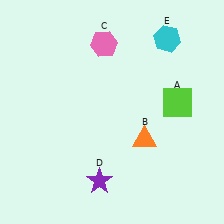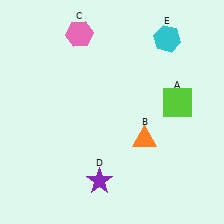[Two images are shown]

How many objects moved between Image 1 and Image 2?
1 object moved between the two images.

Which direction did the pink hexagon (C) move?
The pink hexagon (C) moved left.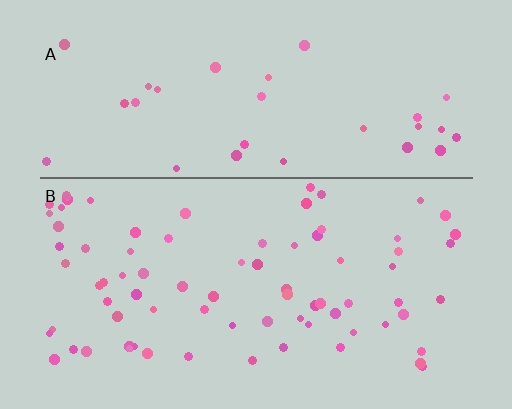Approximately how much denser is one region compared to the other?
Approximately 2.4× — region B over region A.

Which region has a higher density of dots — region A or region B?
B (the bottom).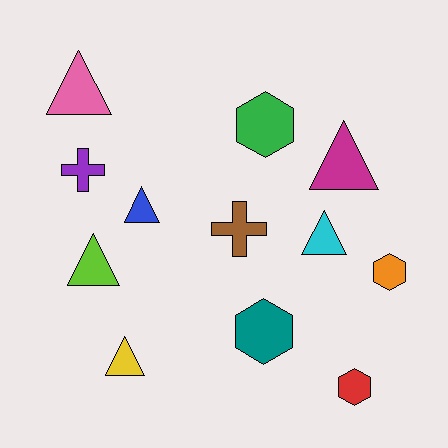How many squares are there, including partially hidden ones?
There are no squares.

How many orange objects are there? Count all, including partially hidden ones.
There is 1 orange object.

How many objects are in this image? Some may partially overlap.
There are 12 objects.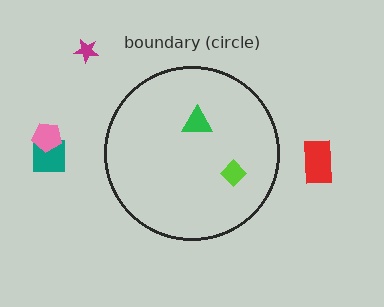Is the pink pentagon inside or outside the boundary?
Outside.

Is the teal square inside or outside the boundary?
Outside.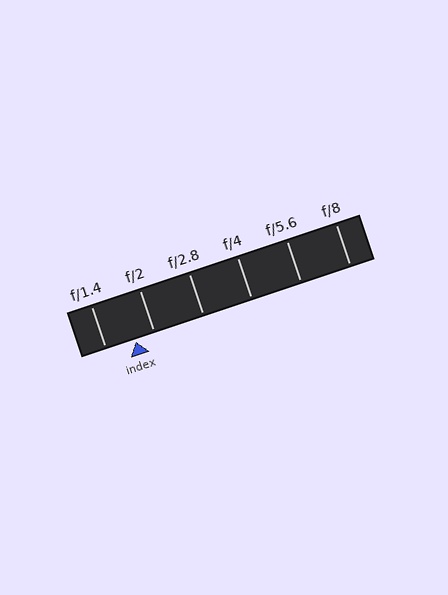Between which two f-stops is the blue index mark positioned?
The index mark is between f/1.4 and f/2.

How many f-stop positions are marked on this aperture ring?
There are 6 f-stop positions marked.